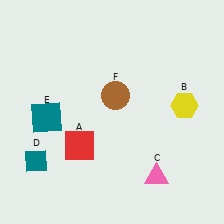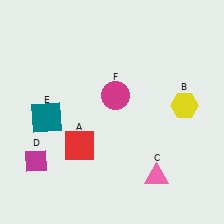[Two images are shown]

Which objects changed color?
D changed from teal to magenta. F changed from brown to magenta.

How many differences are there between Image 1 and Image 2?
There are 2 differences between the two images.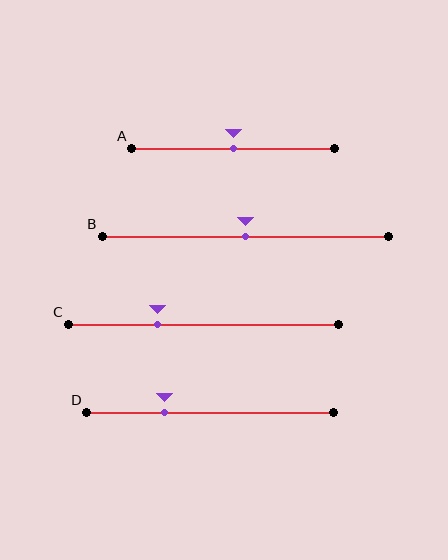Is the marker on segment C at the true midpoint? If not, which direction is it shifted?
No, the marker on segment C is shifted to the left by about 17% of the segment length.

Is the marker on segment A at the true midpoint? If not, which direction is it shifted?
Yes, the marker on segment A is at the true midpoint.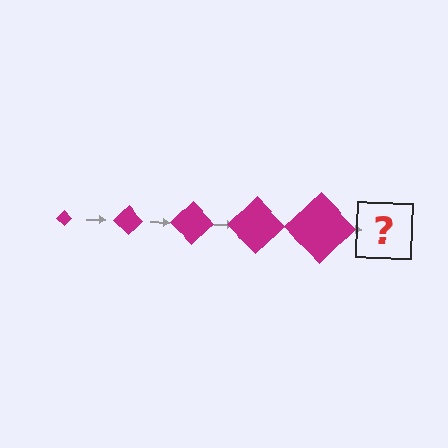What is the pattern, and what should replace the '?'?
The pattern is that the diamond gets progressively larger each step. The '?' should be a magenta diamond, larger than the previous one.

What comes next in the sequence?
The next element should be a magenta diamond, larger than the previous one.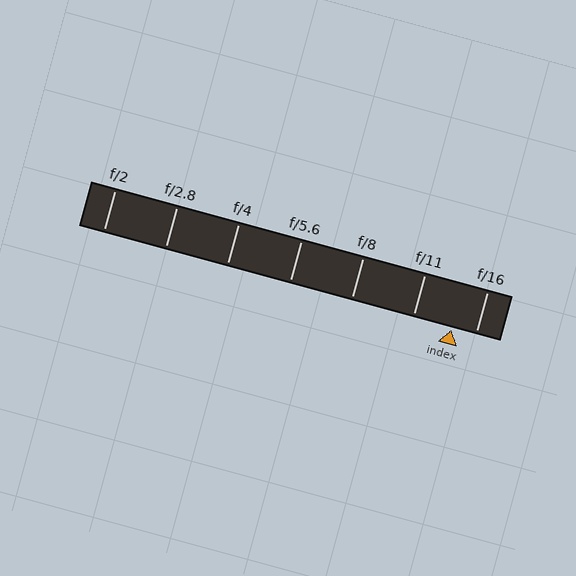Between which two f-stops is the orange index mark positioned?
The index mark is between f/11 and f/16.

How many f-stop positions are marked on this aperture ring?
There are 7 f-stop positions marked.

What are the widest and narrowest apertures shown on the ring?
The widest aperture shown is f/2 and the narrowest is f/16.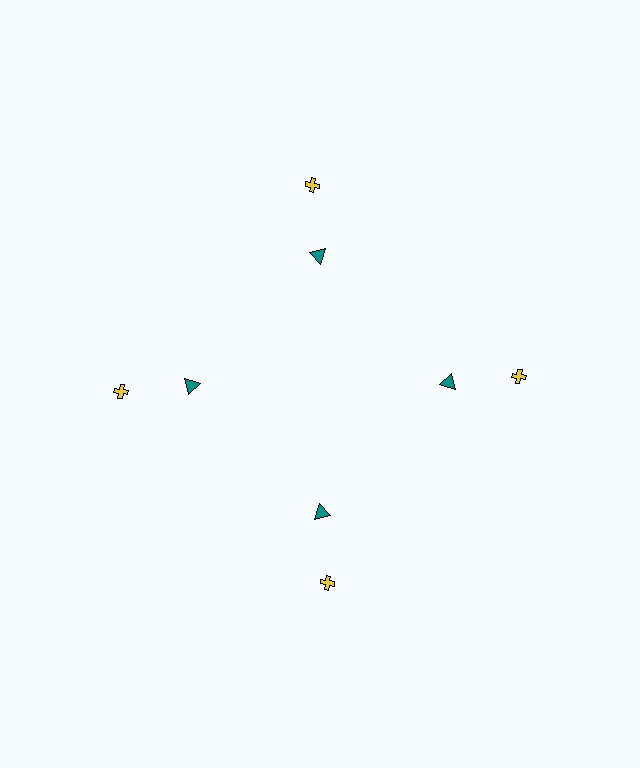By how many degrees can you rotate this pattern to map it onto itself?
The pattern maps onto itself every 90 degrees of rotation.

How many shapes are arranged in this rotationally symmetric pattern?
There are 8 shapes, arranged in 4 groups of 2.